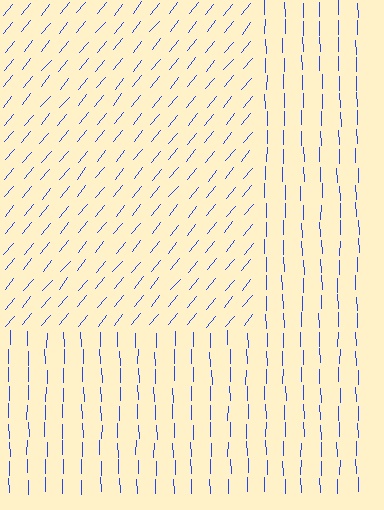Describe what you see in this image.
The image is filled with small blue line segments. A rectangle region in the image has lines oriented differently from the surrounding lines, creating a visible texture boundary.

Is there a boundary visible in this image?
Yes, there is a texture boundary formed by a change in line orientation.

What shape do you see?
I see a rectangle.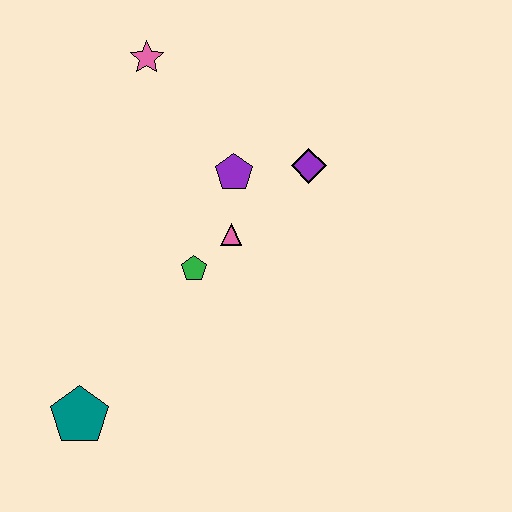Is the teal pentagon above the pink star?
No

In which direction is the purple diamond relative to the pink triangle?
The purple diamond is to the right of the pink triangle.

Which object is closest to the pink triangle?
The green pentagon is closest to the pink triangle.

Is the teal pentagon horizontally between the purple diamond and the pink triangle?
No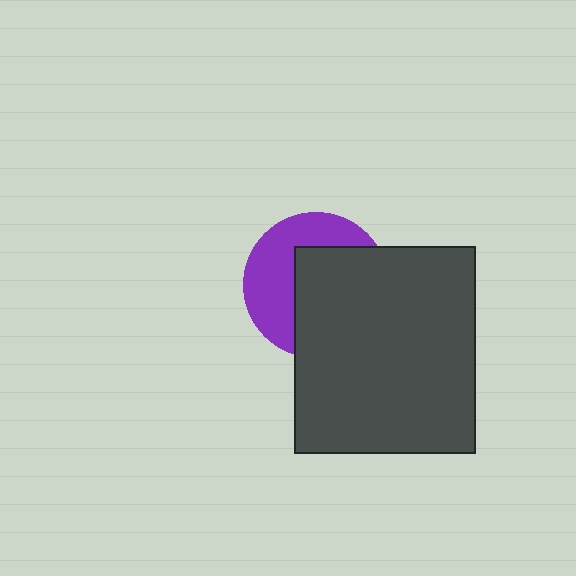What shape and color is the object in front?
The object in front is a dark gray rectangle.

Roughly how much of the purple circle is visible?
A small part of it is visible (roughly 44%).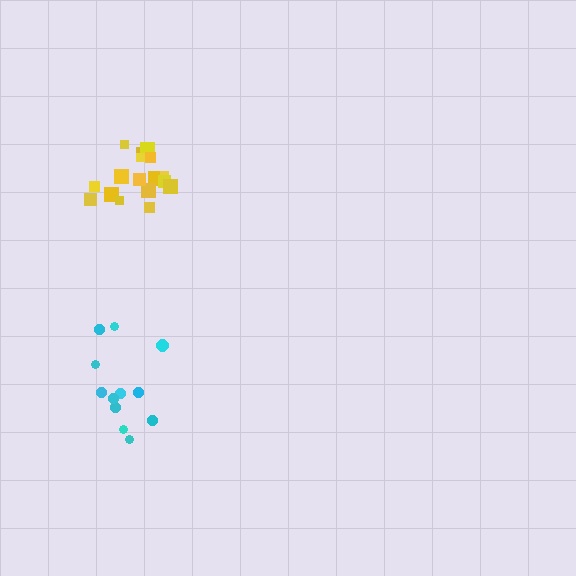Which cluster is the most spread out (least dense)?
Cyan.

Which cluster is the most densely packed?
Yellow.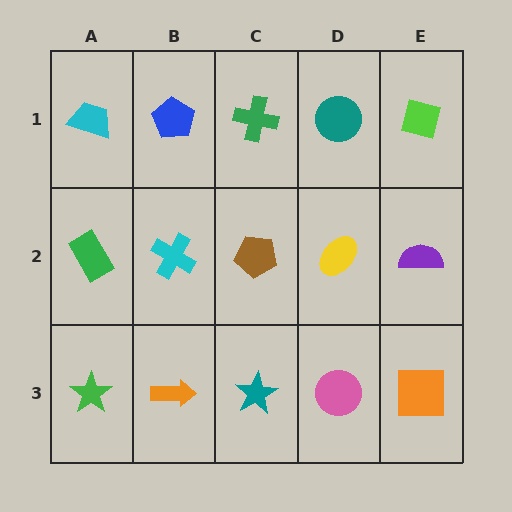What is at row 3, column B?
An orange arrow.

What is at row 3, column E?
An orange square.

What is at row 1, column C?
A green cross.